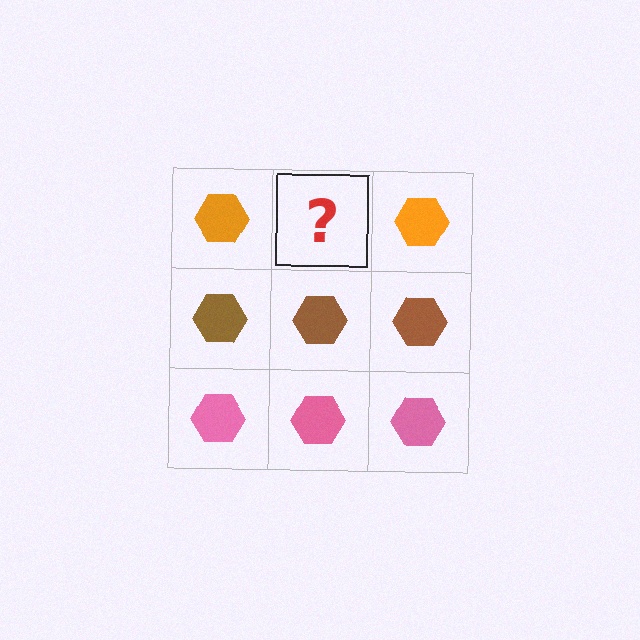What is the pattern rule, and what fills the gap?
The rule is that each row has a consistent color. The gap should be filled with an orange hexagon.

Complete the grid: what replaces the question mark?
The question mark should be replaced with an orange hexagon.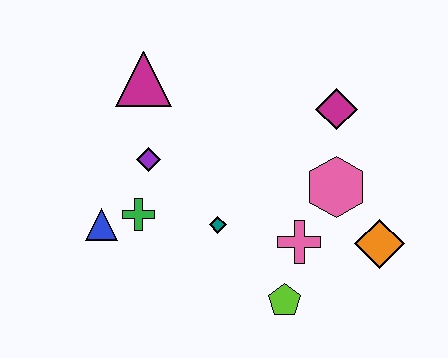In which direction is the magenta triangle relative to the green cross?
The magenta triangle is above the green cross.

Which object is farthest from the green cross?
The orange diamond is farthest from the green cross.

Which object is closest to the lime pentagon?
The pink cross is closest to the lime pentagon.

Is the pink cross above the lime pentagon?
Yes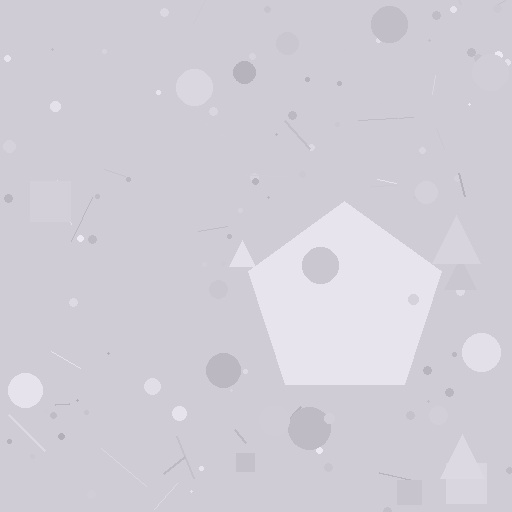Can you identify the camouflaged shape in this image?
The camouflaged shape is a pentagon.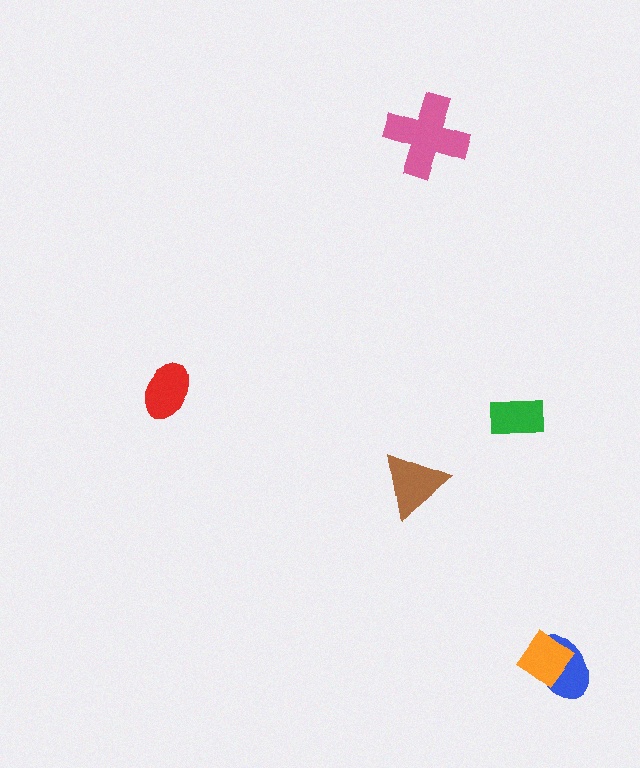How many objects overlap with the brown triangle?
0 objects overlap with the brown triangle.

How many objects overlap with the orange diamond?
1 object overlaps with the orange diamond.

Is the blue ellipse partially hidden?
Yes, it is partially covered by another shape.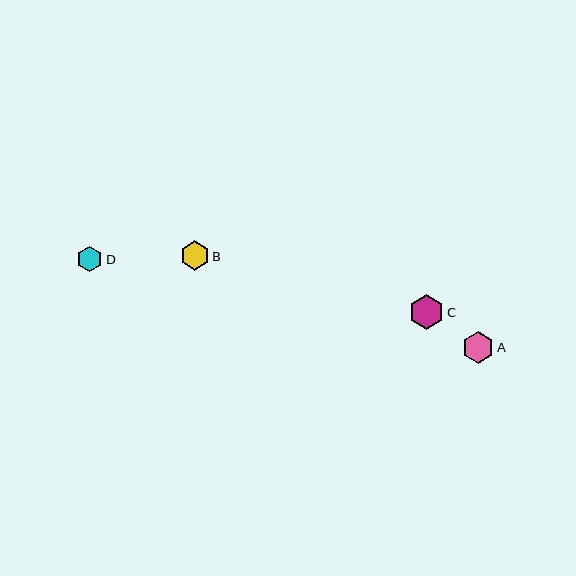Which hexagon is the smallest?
Hexagon D is the smallest with a size of approximately 26 pixels.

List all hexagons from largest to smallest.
From largest to smallest: C, A, B, D.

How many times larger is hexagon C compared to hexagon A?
Hexagon C is approximately 1.1 times the size of hexagon A.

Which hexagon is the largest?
Hexagon C is the largest with a size of approximately 35 pixels.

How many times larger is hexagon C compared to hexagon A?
Hexagon C is approximately 1.1 times the size of hexagon A.